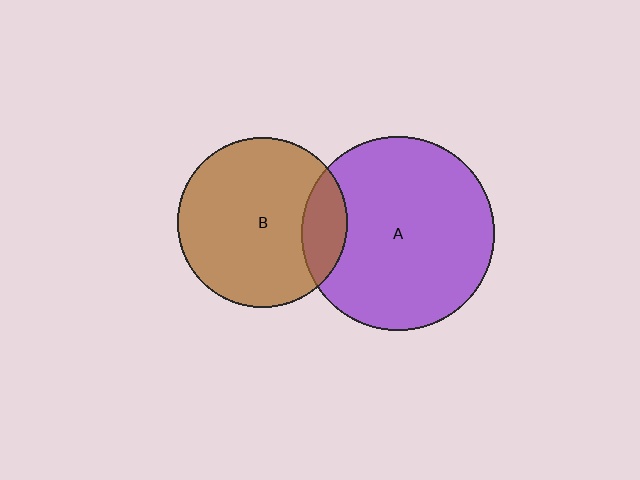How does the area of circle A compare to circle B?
Approximately 1.3 times.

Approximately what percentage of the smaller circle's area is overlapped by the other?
Approximately 15%.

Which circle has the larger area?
Circle A (purple).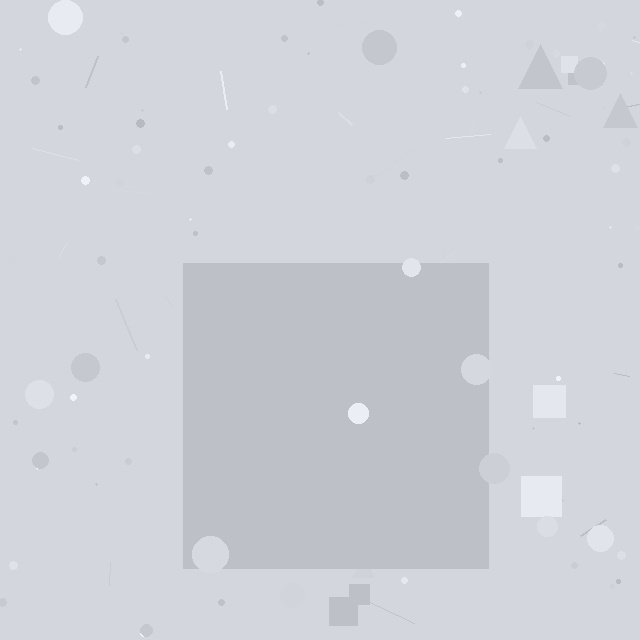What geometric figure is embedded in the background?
A square is embedded in the background.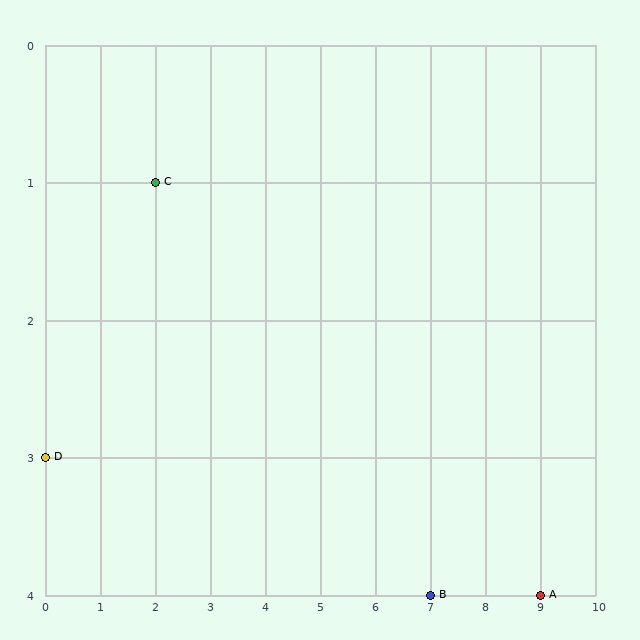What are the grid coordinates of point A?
Point A is at grid coordinates (9, 4).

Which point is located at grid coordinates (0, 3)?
Point D is at (0, 3).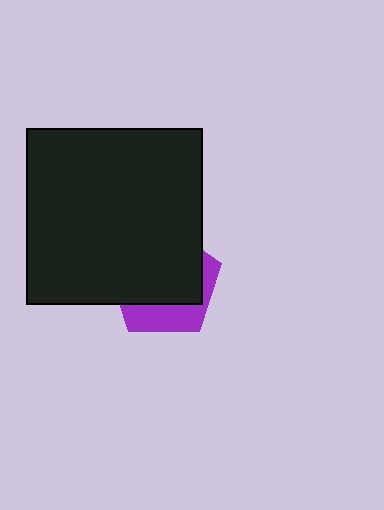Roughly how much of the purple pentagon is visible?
A small part of it is visible (roughly 31%).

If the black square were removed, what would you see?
You would see the complete purple pentagon.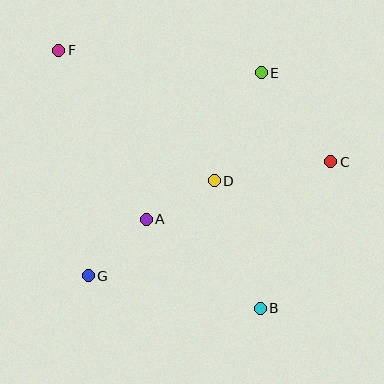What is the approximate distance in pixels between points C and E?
The distance between C and E is approximately 113 pixels.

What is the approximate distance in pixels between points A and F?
The distance between A and F is approximately 190 pixels.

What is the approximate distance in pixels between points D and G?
The distance between D and G is approximately 158 pixels.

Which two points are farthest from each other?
Points B and F are farthest from each other.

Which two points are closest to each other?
Points A and D are closest to each other.